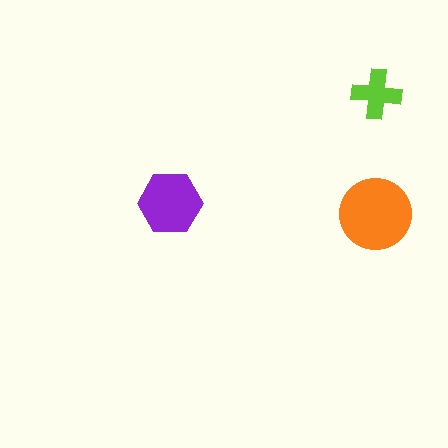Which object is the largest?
The orange circle.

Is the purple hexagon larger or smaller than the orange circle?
Smaller.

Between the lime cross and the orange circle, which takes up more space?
The orange circle.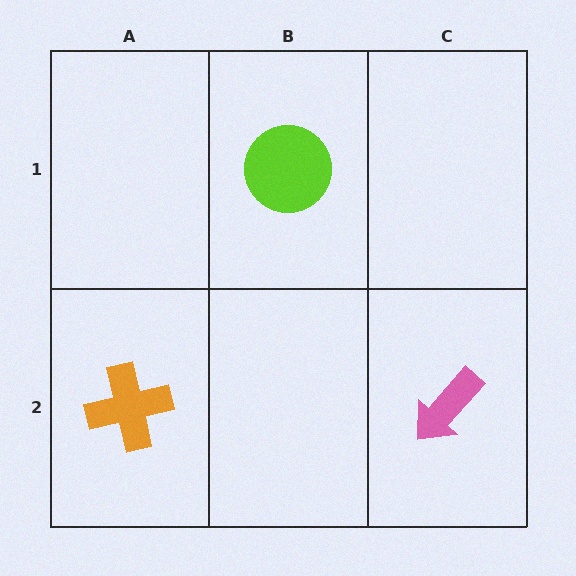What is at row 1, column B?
A lime circle.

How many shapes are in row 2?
2 shapes.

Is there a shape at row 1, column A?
No, that cell is empty.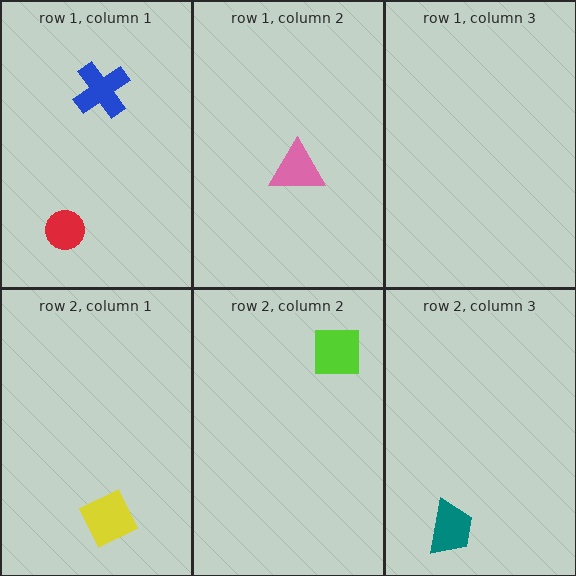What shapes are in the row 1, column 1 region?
The blue cross, the red circle.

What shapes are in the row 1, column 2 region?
The pink triangle.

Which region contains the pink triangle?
The row 1, column 2 region.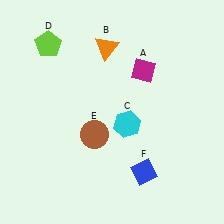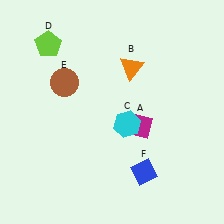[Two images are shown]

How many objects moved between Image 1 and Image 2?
3 objects moved between the two images.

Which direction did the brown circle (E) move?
The brown circle (E) moved up.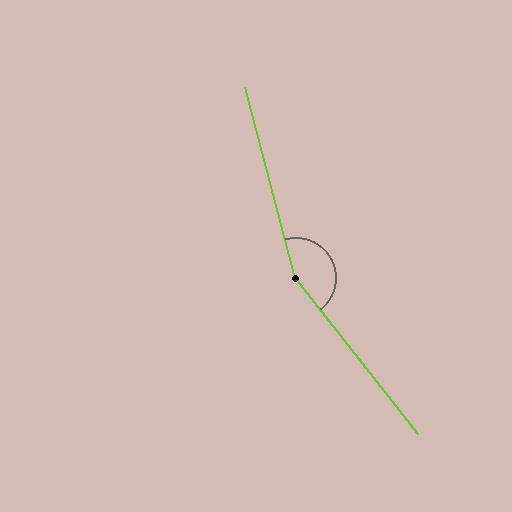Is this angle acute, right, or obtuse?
It is obtuse.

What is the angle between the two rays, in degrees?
Approximately 157 degrees.